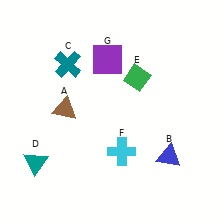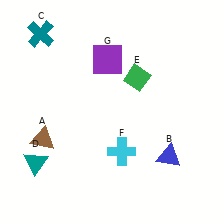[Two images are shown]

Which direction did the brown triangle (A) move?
The brown triangle (A) moved down.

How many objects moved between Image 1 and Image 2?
2 objects moved between the two images.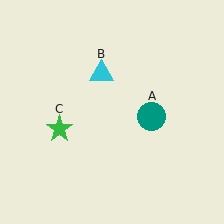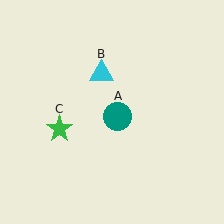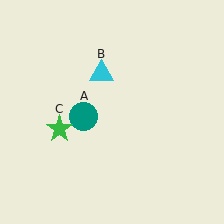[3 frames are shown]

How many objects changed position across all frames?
1 object changed position: teal circle (object A).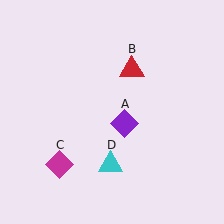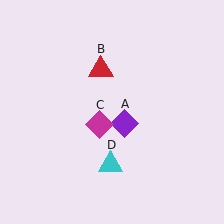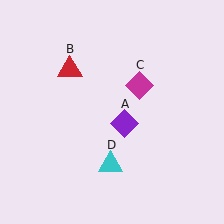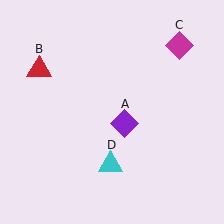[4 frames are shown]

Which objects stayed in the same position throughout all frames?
Purple diamond (object A) and cyan triangle (object D) remained stationary.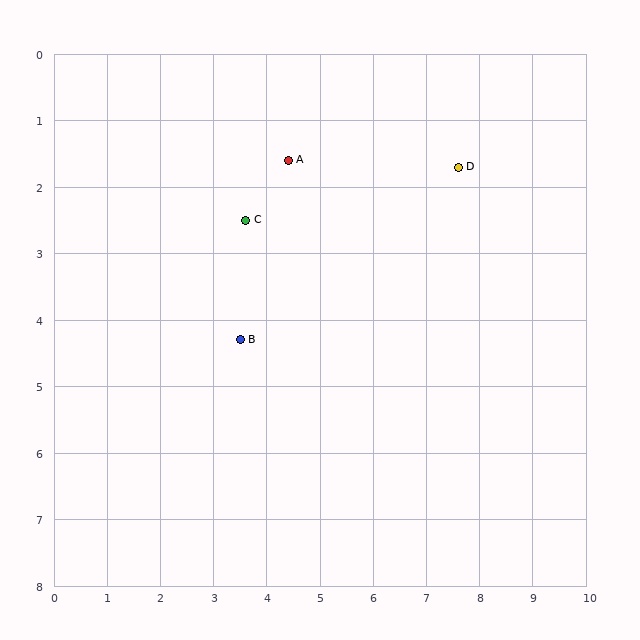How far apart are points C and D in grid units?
Points C and D are about 4.1 grid units apart.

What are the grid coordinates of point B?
Point B is at approximately (3.5, 4.3).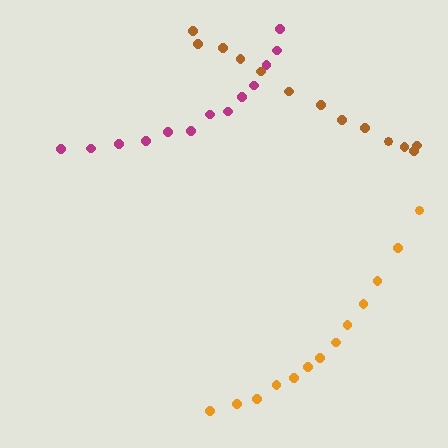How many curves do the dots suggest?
There are 3 distinct paths.